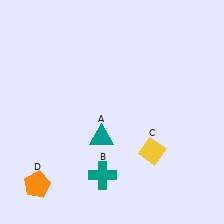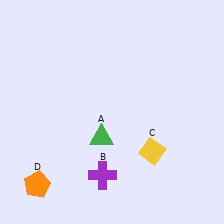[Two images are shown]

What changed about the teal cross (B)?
In Image 1, B is teal. In Image 2, it changed to purple.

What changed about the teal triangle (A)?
In Image 1, A is teal. In Image 2, it changed to green.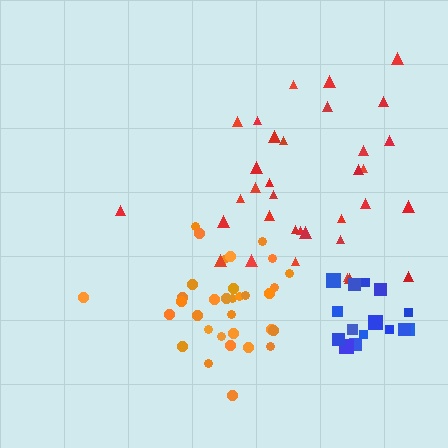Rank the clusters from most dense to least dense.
orange, blue, red.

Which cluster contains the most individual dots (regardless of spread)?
Red (34).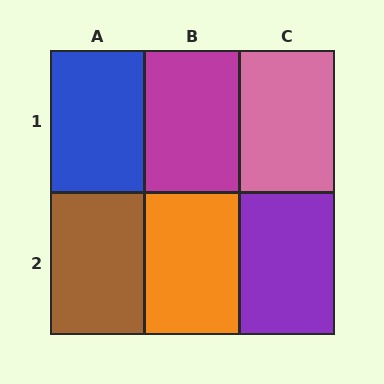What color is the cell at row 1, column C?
Pink.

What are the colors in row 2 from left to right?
Brown, orange, purple.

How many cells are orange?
1 cell is orange.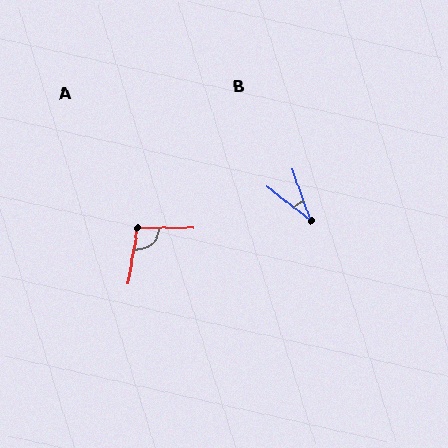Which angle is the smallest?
B, at approximately 34 degrees.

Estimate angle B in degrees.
Approximately 34 degrees.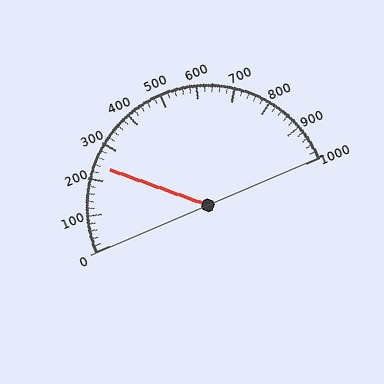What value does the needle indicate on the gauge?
The needle indicates approximately 240.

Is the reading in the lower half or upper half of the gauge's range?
The reading is in the lower half of the range (0 to 1000).